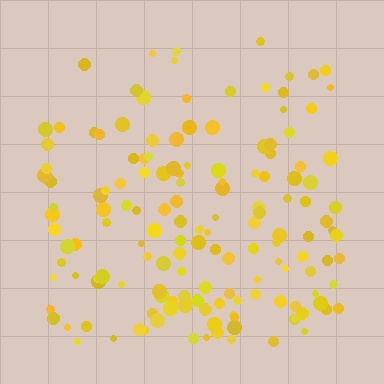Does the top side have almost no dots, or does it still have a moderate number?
Still a moderate number, just noticeably fewer than the bottom.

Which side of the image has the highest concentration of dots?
The bottom.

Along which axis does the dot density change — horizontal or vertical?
Vertical.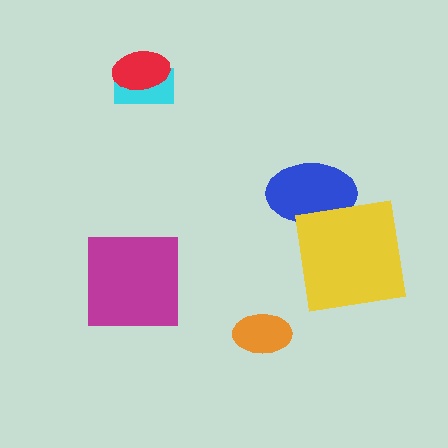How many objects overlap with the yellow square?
1 object overlaps with the yellow square.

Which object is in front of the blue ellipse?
The yellow square is in front of the blue ellipse.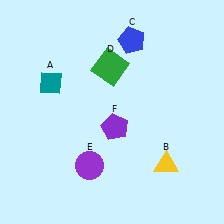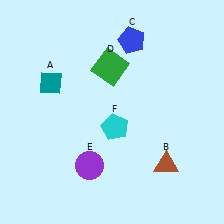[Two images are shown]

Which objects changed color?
B changed from yellow to brown. F changed from purple to cyan.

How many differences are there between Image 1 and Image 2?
There are 2 differences between the two images.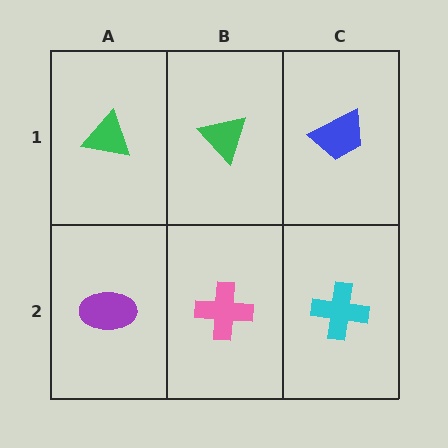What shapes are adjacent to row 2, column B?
A green triangle (row 1, column B), a purple ellipse (row 2, column A), a cyan cross (row 2, column C).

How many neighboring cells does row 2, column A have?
2.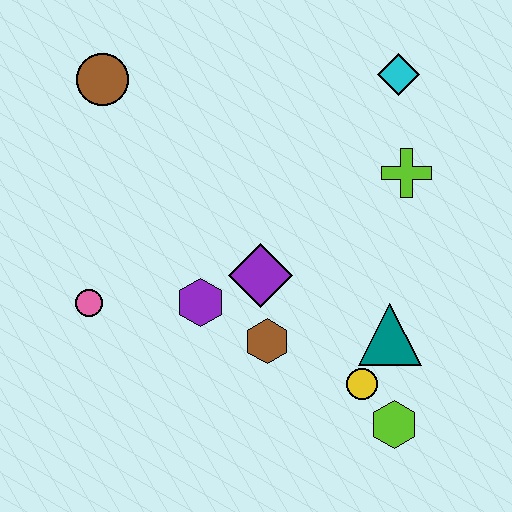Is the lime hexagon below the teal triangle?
Yes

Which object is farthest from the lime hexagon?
The brown circle is farthest from the lime hexagon.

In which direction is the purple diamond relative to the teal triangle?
The purple diamond is to the left of the teal triangle.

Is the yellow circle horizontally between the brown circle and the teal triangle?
Yes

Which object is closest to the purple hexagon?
The purple diamond is closest to the purple hexagon.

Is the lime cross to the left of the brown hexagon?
No